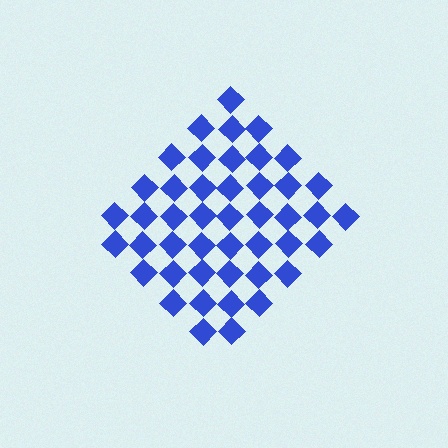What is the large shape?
The large shape is a diamond.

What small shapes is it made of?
It is made of small diamonds.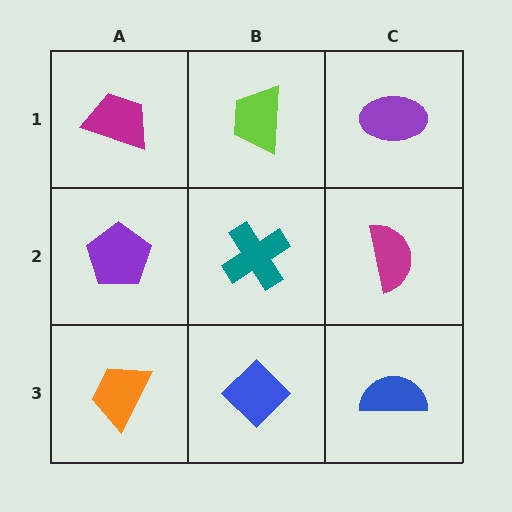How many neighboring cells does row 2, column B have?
4.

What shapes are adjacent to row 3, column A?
A purple pentagon (row 2, column A), a blue diamond (row 3, column B).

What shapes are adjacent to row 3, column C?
A magenta semicircle (row 2, column C), a blue diamond (row 3, column B).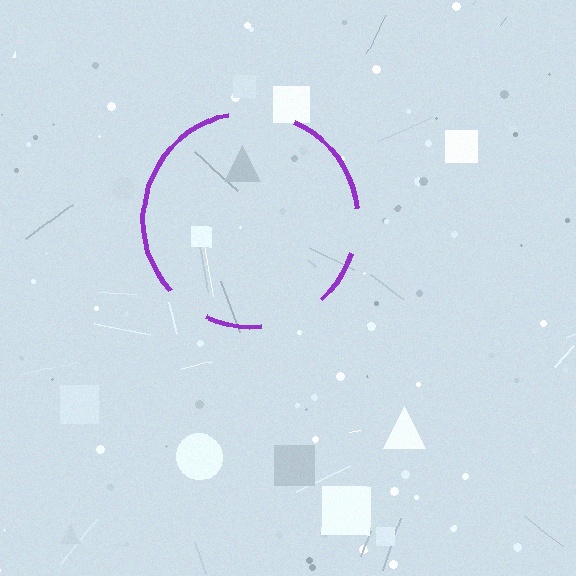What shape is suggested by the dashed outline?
The dashed outline suggests a circle.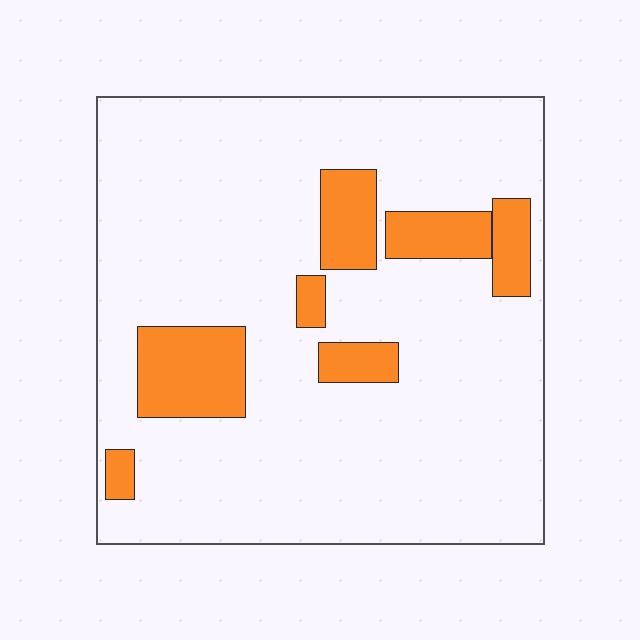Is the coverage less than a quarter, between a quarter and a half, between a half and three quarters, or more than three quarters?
Less than a quarter.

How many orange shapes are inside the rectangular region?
7.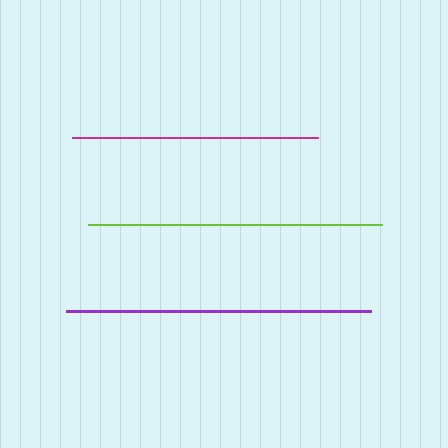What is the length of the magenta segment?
The magenta segment is approximately 245 pixels long.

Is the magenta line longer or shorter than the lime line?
The lime line is longer than the magenta line.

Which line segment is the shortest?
The magenta line is the shortest at approximately 245 pixels.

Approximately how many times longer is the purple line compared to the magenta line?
The purple line is approximately 1.2 times the length of the magenta line.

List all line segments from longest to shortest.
From longest to shortest: purple, lime, magenta.